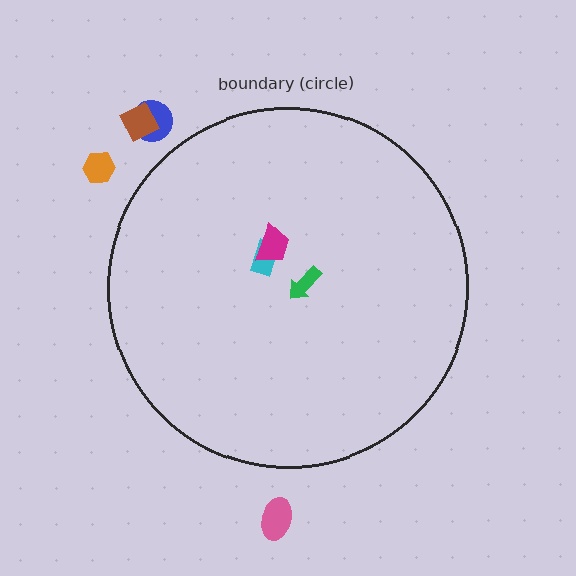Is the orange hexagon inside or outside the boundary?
Outside.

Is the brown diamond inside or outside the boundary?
Outside.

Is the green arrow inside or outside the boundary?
Inside.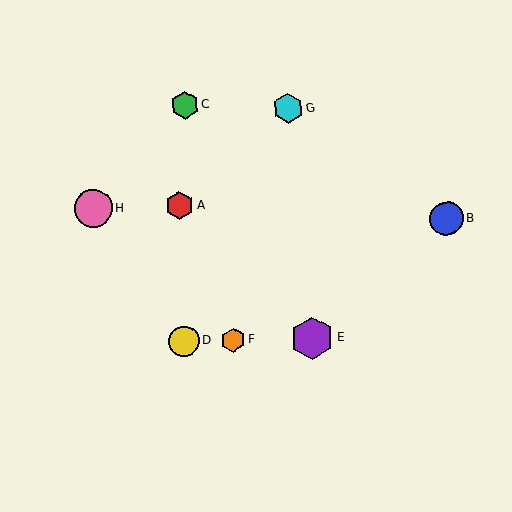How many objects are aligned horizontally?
3 objects (D, E, F) are aligned horizontally.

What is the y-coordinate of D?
Object D is at y≈341.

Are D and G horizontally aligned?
No, D is at y≈341 and G is at y≈109.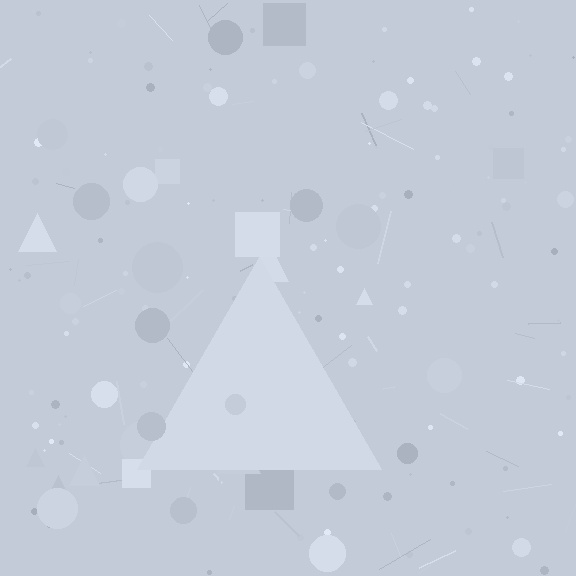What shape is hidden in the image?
A triangle is hidden in the image.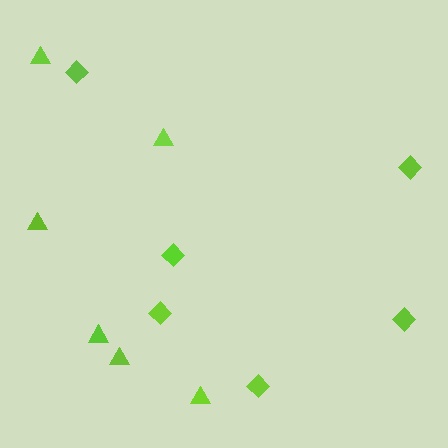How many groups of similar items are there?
There are 2 groups: one group of triangles (6) and one group of diamonds (6).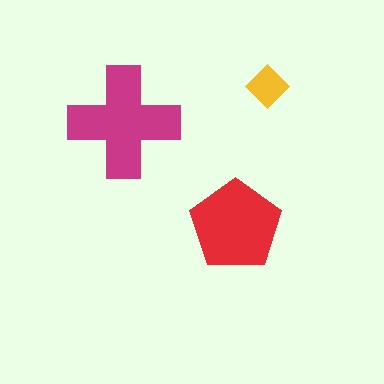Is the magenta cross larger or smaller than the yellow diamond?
Larger.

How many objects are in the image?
There are 3 objects in the image.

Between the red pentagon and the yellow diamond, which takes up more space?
The red pentagon.